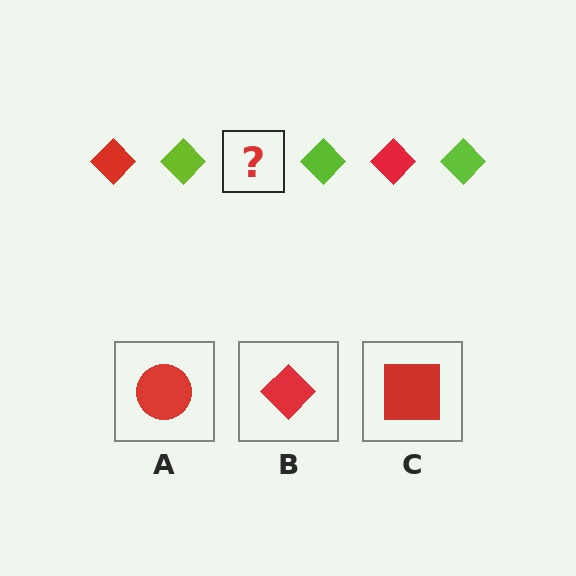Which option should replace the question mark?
Option B.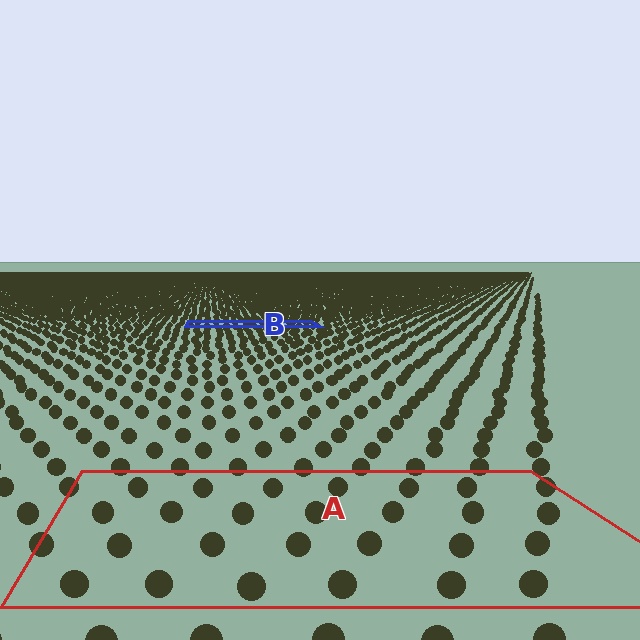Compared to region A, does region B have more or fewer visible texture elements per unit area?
Region B has more texture elements per unit area — they are packed more densely because it is farther away.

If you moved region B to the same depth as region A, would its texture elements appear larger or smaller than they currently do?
They would appear larger. At a closer depth, the same texture elements are projected at a bigger on-screen size.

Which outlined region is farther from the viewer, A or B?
Region B is farther from the viewer — the texture elements inside it appear smaller and more densely packed.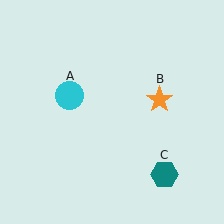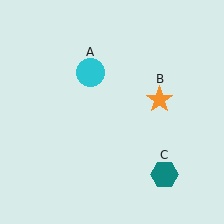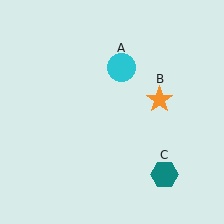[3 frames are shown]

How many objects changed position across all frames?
1 object changed position: cyan circle (object A).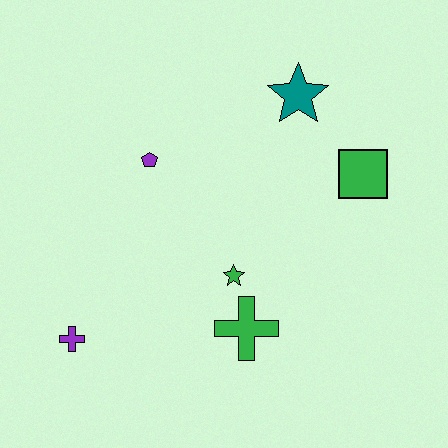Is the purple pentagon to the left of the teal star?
Yes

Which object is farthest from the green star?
The teal star is farthest from the green star.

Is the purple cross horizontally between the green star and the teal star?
No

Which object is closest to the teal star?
The green square is closest to the teal star.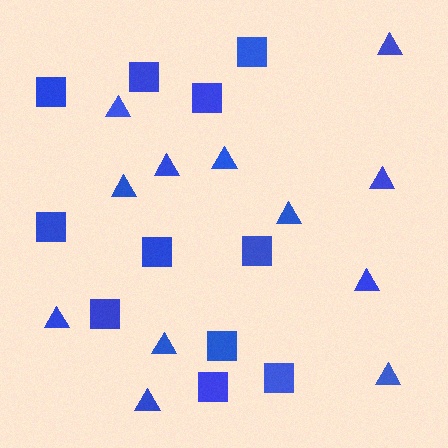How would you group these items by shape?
There are 2 groups: one group of triangles (12) and one group of squares (11).